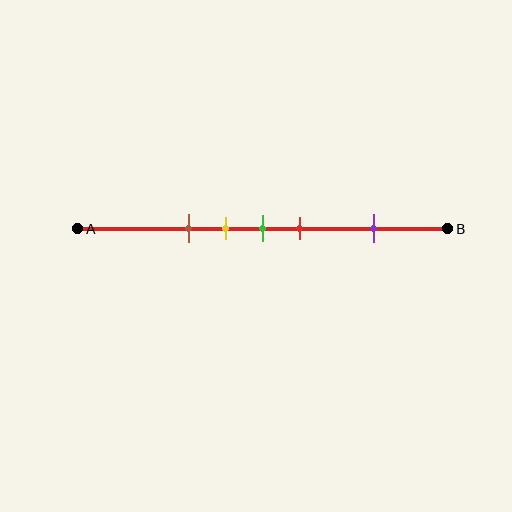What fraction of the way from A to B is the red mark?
The red mark is approximately 60% (0.6) of the way from A to B.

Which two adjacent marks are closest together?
The yellow and green marks are the closest adjacent pair.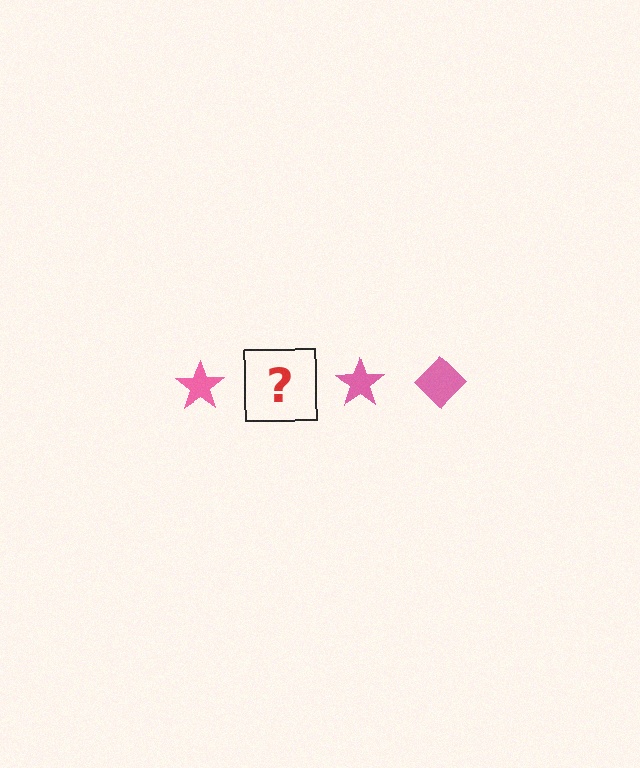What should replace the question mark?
The question mark should be replaced with a pink diamond.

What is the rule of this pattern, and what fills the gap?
The rule is that the pattern cycles through star, diamond shapes in pink. The gap should be filled with a pink diamond.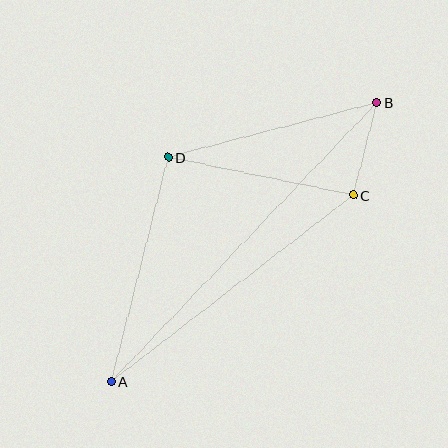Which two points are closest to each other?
Points B and C are closest to each other.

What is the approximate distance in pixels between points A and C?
The distance between A and C is approximately 306 pixels.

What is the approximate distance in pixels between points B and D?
The distance between B and D is approximately 216 pixels.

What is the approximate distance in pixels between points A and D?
The distance between A and D is approximately 232 pixels.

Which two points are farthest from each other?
Points A and B are farthest from each other.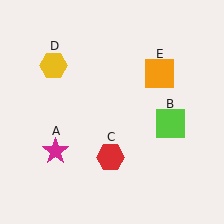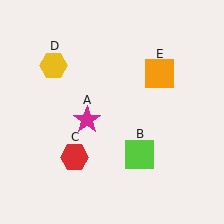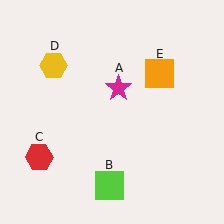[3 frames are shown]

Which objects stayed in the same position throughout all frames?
Yellow hexagon (object D) and orange square (object E) remained stationary.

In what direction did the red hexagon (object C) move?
The red hexagon (object C) moved left.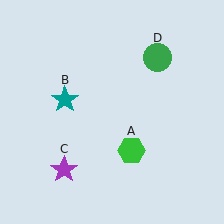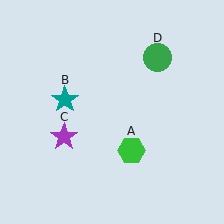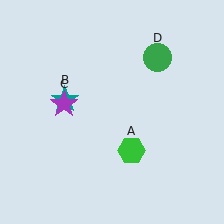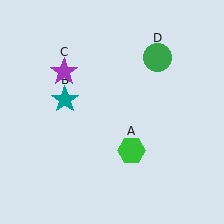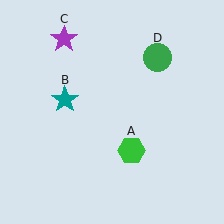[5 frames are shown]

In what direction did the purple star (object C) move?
The purple star (object C) moved up.